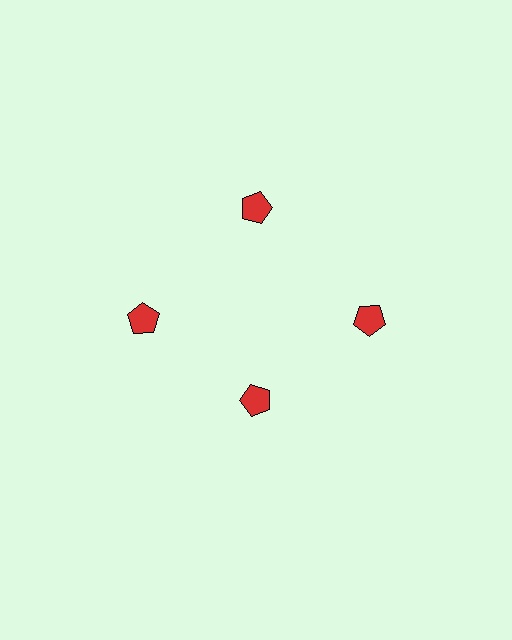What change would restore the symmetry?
The symmetry would be restored by moving it outward, back onto the ring so that all 4 pentagons sit at equal angles and equal distance from the center.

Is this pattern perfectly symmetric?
No. The 4 red pentagons are arranged in a ring, but one element near the 6 o'clock position is pulled inward toward the center, breaking the 4-fold rotational symmetry.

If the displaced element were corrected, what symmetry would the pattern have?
It would have 4-fold rotational symmetry — the pattern would map onto itself every 90 degrees.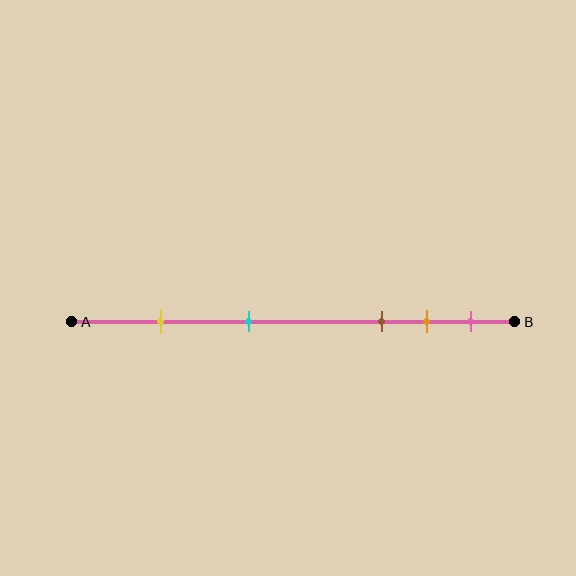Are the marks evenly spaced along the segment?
No, the marks are not evenly spaced.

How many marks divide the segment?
There are 5 marks dividing the segment.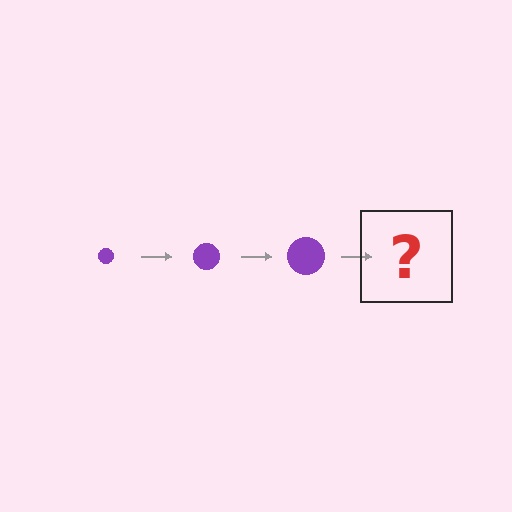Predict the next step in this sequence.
The next step is a purple circle, larger than the previous one.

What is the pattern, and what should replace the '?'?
The pattern is that the circle gets progressively larger each step. The '?' should be a purple circle, larger than the previous one.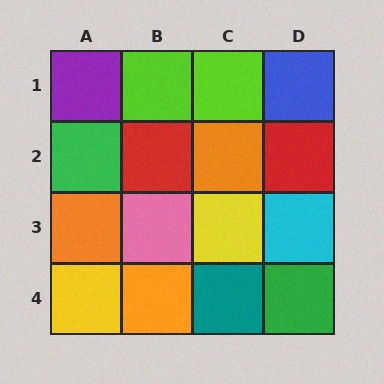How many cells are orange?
3 cells are orange.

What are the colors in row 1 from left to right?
Purple, lime, lime, blue.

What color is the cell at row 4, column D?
Green.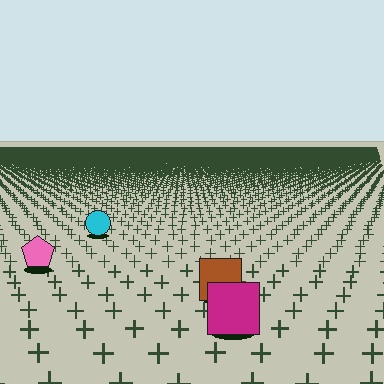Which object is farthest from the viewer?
The cyan circle is farthest from the viewer. It appears smaller and the ground texture around it is denser.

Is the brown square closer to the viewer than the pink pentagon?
Yes. The brown square is closer — you can tell from the texture gradient: the ground texture is coarser near it.